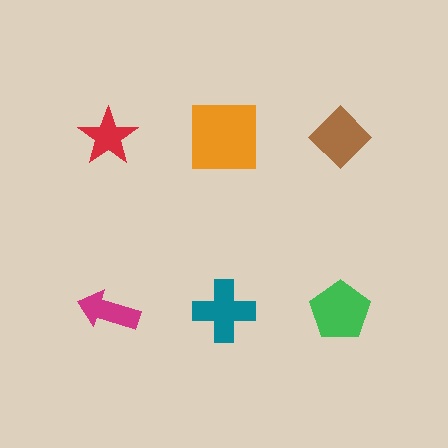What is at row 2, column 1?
A magenta arrow.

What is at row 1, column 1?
A red star.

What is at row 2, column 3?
A green pentagon.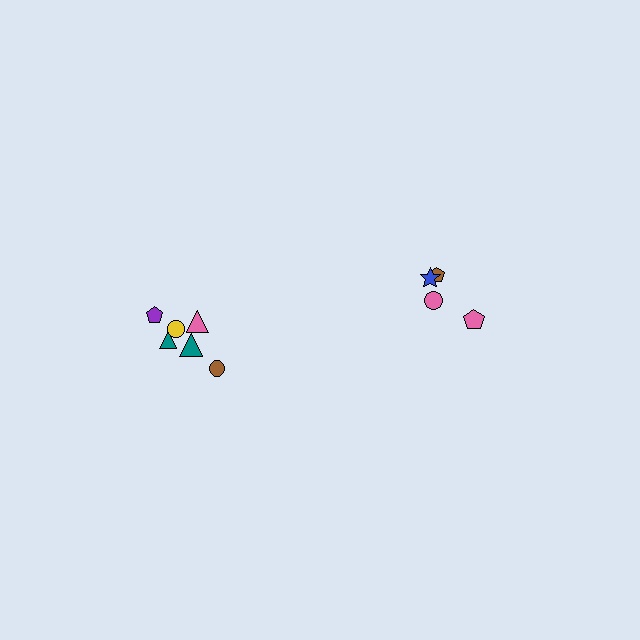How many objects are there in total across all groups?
There are 10 objects.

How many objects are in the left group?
There are 6 objects.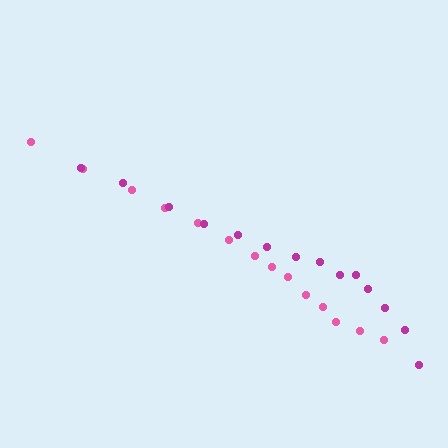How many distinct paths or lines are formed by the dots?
There are 2 distinct paths.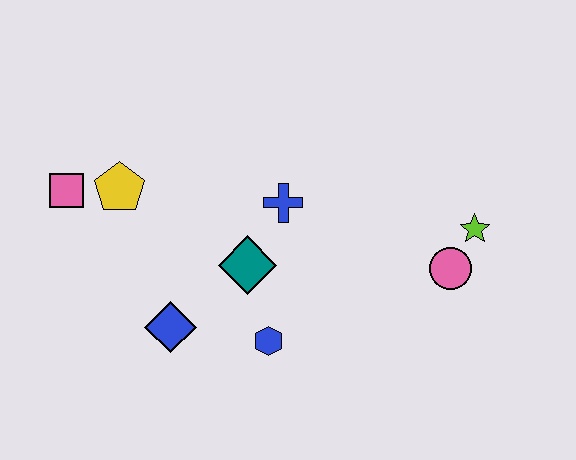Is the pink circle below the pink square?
Yes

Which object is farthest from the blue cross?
The pink square is farthest from the blue cross.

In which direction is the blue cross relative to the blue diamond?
The blue cross is above the blue diamond.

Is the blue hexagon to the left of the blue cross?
Yes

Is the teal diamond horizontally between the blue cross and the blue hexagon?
No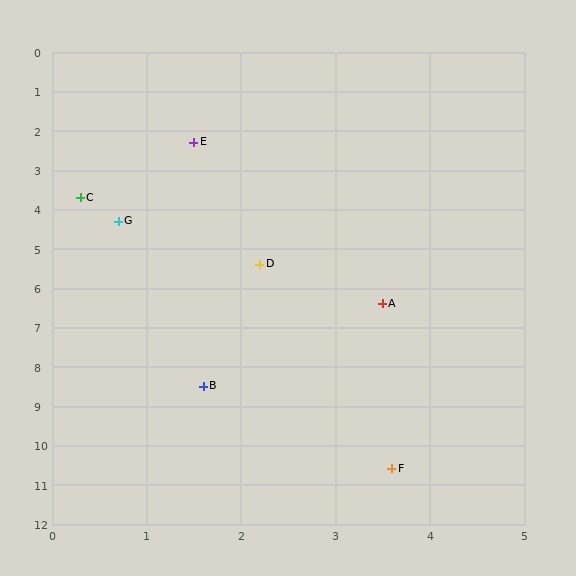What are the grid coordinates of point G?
Point G is at approximately (0.7, 4.3).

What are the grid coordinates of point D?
Point D is at approximately (2.2, 5.4).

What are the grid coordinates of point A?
Point A is at approximately (3.5, 6.4).